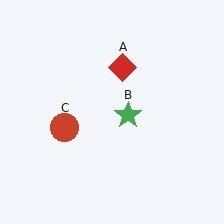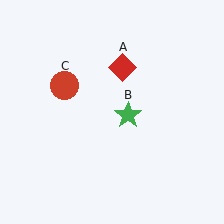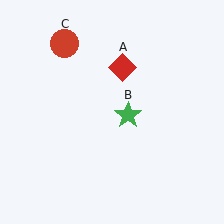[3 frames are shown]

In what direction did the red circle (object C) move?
The red circle (object C) moved up.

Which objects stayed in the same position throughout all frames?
Red diamond (object A) and green star (object B) remained stationary.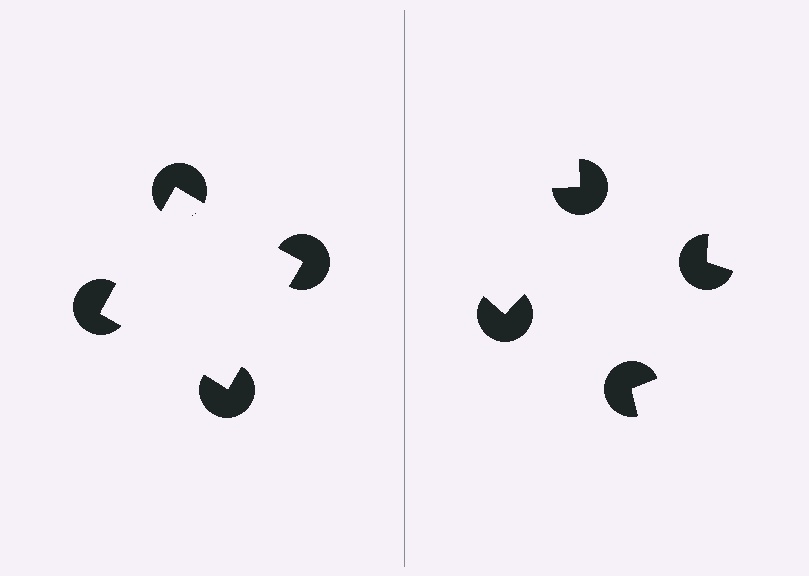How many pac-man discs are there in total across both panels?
8 — 4 on each side.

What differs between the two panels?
The pac-man discs are positioned identically on both sides; only the wedge orientations differ. On the left they align to a square; on the right they are misaligned.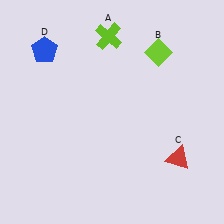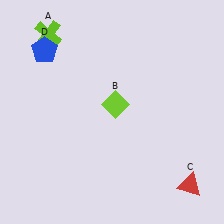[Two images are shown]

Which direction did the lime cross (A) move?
The lime cross (A) moved left.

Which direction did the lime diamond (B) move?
The lime diamond (B) moved down.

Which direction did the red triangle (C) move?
The red triangle (C) moved down.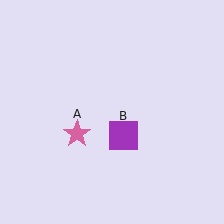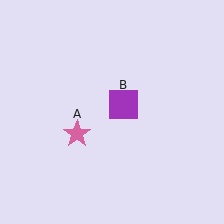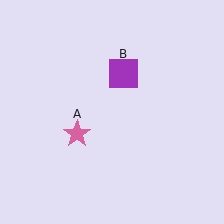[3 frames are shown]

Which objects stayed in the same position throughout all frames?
Pink star (object A) remained stationary.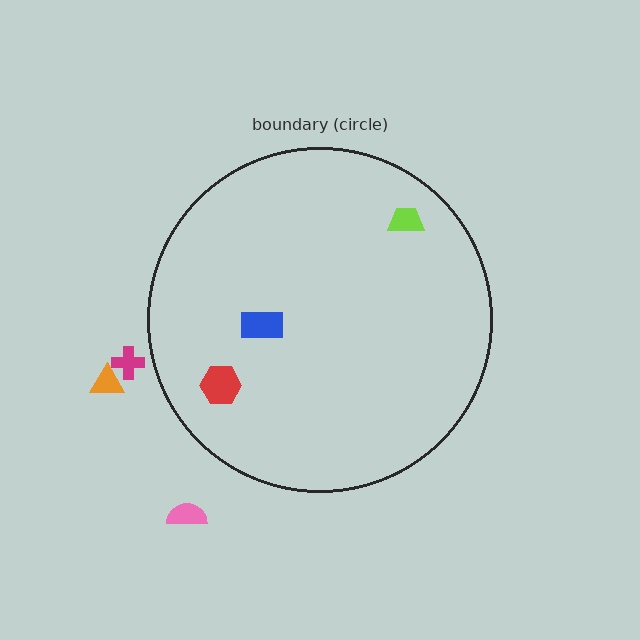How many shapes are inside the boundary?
3 inside, 3 outside.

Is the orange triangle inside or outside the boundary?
Outside.